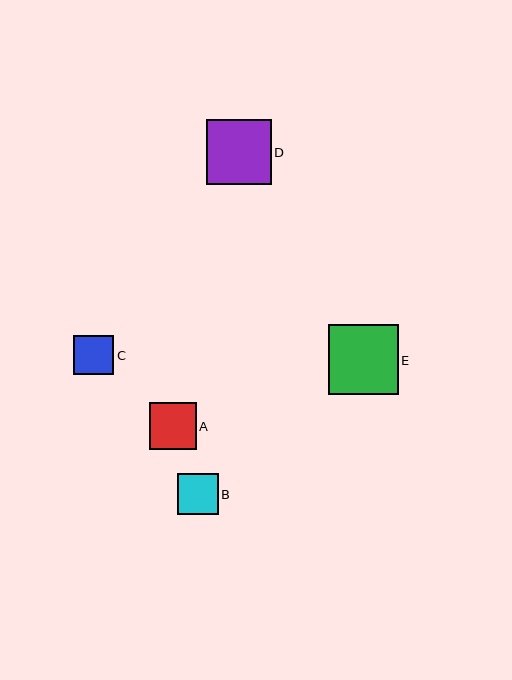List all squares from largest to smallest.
From largest to smallest: E, D, A, B, C.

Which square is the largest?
Square E is the largest with a size of approximately 70 pixels.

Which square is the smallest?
Square C is the smallest with a size of approximately 40 pixels.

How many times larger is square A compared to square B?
Square A is approximately 1.1 times the size of square B.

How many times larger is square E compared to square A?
Square E is approximately 1.5 times the size of square A.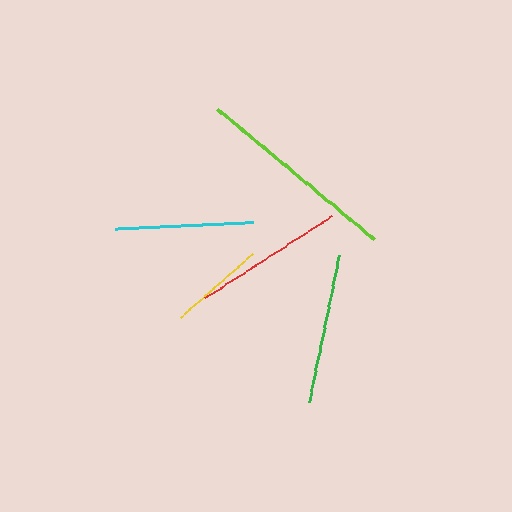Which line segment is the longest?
The lime line is the longest at approximately 205 pixels.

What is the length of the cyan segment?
The cyan segment is approximately 139 pixels long.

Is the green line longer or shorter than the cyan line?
The green line is longer than the cyan line.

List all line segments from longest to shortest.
From longest to shortest: lime, red, green, cyan, yellow.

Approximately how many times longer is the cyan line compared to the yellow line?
The cyan line is approximately 1.5 times the length of the yellow line.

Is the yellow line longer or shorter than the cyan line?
The cyan line is longer than the yellow line.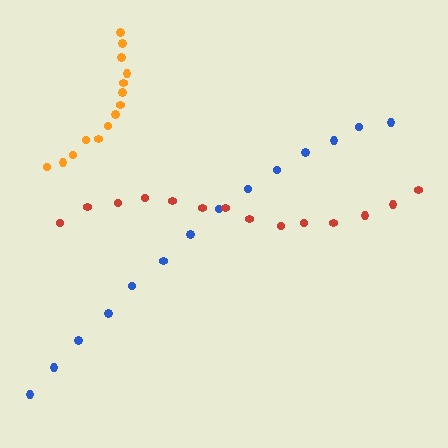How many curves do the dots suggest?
There are 3 distinct paths.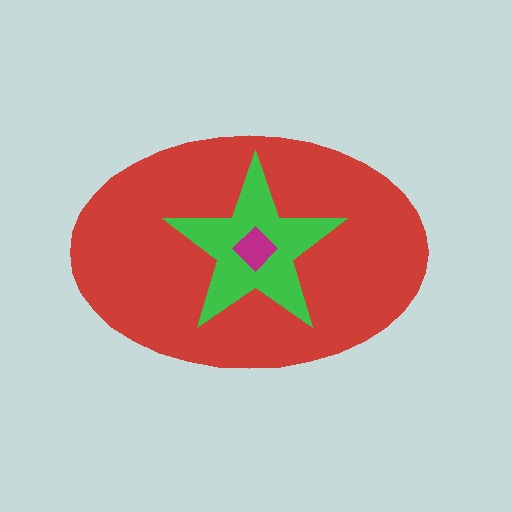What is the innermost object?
The magenta diamond.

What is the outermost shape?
The red ellipse.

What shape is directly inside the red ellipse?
The green star.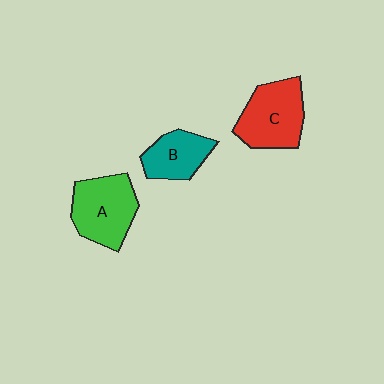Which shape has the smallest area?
Shape B (teal).